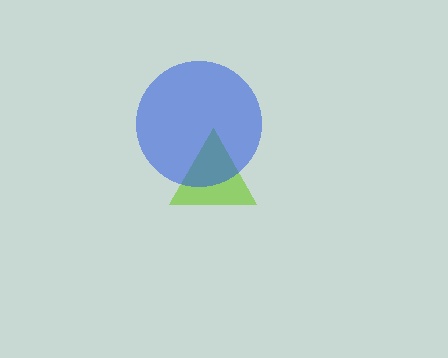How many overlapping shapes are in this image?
There are 2 overlapping shapes in the image.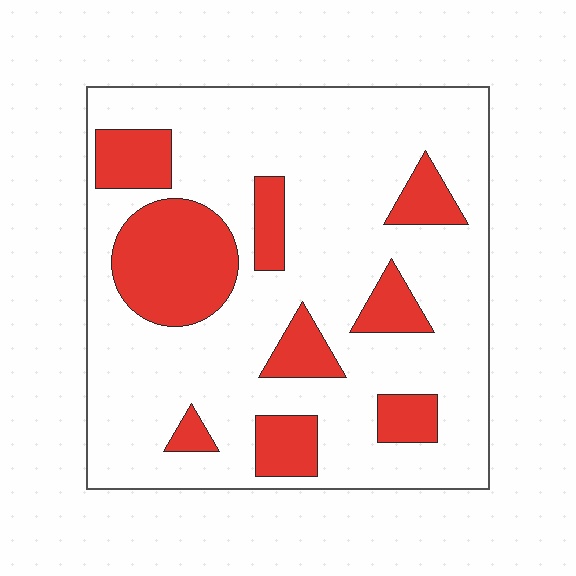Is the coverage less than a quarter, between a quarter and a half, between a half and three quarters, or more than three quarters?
Less than a quarter.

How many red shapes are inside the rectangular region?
9.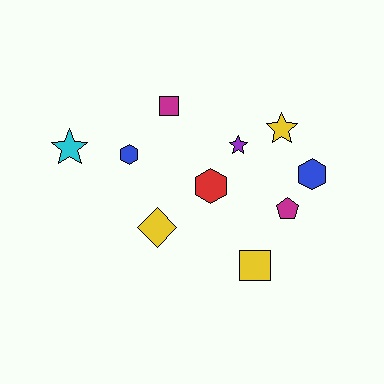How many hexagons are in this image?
There are 3 hexagons.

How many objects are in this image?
There are 10 objects.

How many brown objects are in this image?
There are no brown objects.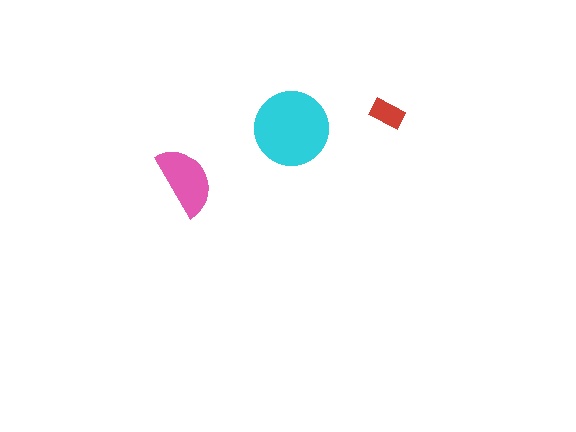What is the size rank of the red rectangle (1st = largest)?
3rd.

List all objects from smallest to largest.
The red rectangle, the pink semicircle, the cyan circle.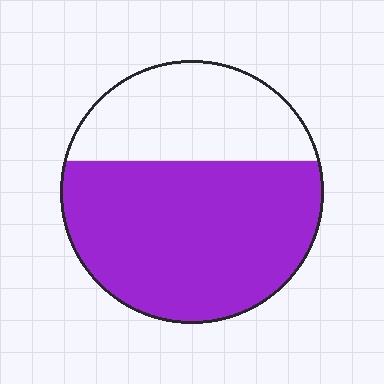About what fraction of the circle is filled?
About two thirds (2/3).